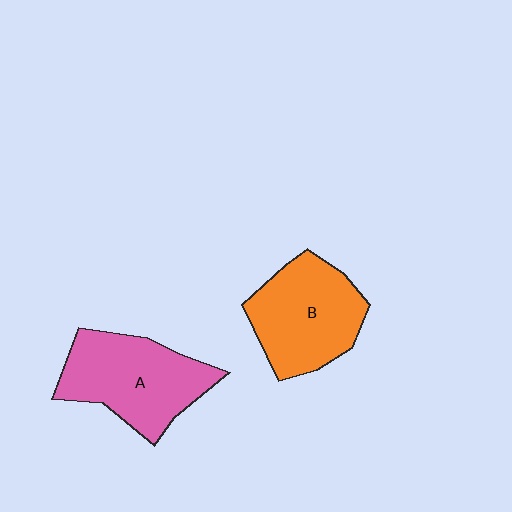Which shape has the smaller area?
Shape B (orange).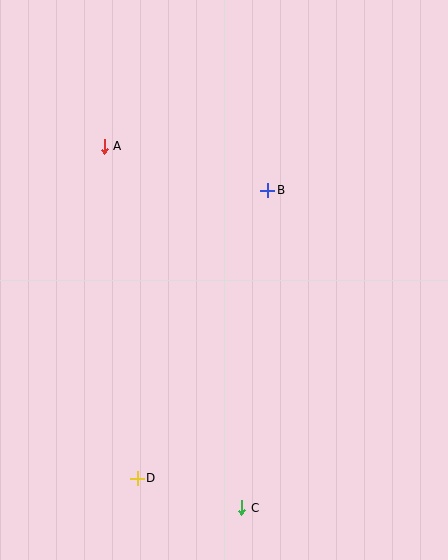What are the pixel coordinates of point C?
Point C is at (242, 508).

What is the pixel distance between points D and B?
The distance between D and B is 316 pixels.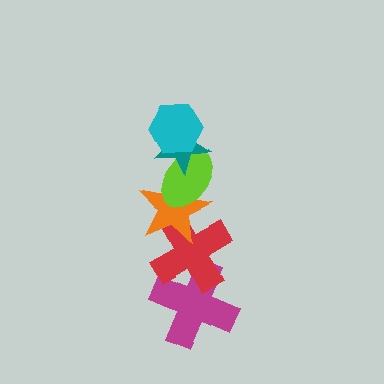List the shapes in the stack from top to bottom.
From top to bottom: the cyan hexagon, the teal star, the lime ellipse, the orange star, the red cross, the magenta cross.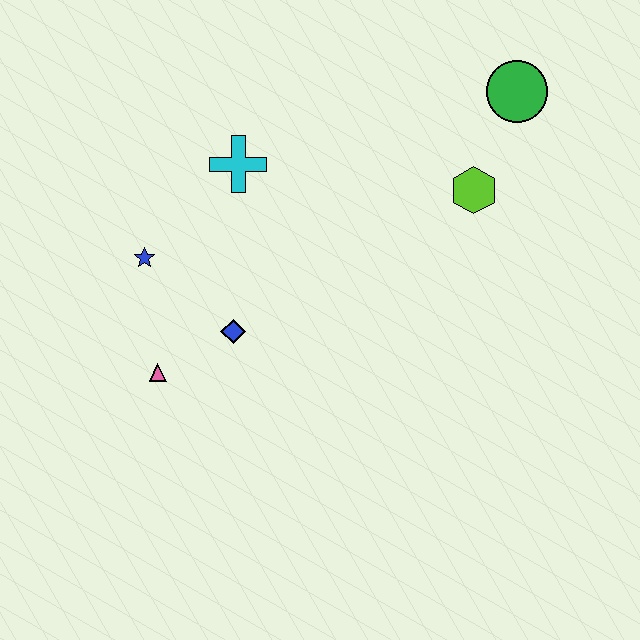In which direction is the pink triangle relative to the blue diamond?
The pink triangle is to the left of the blue diamond.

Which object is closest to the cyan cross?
The blue star is closest to the cyan cross.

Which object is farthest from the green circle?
The pink triangle is farthest from the green circle.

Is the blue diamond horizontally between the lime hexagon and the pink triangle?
Yes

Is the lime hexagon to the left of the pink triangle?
No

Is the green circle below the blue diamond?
No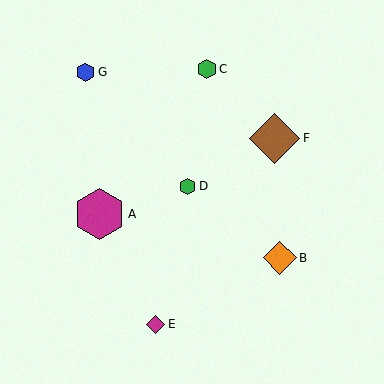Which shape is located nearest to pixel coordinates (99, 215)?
The magenta hexagon (labeled A) at (99, 214) is nearest to that location.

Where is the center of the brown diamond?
The center of the brown diamond is at (275, 138).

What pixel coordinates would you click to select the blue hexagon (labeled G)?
Click at (86, 72) to select the blue hexagon G.